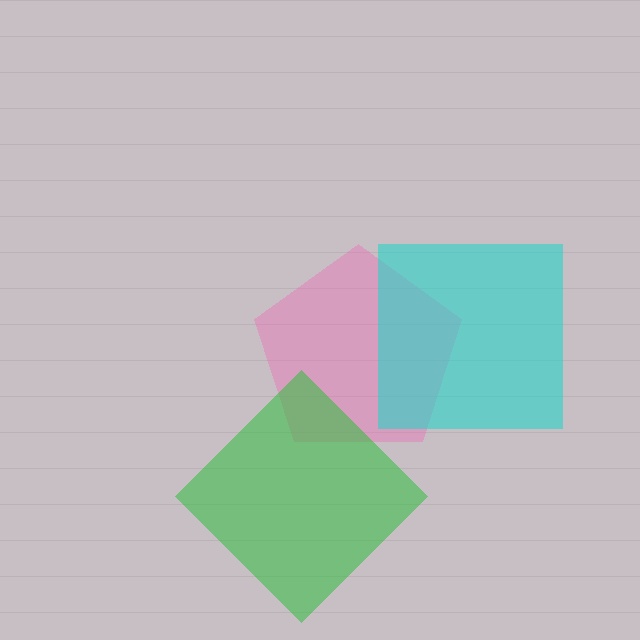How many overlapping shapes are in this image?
There are 3 overlapping shapes in the image.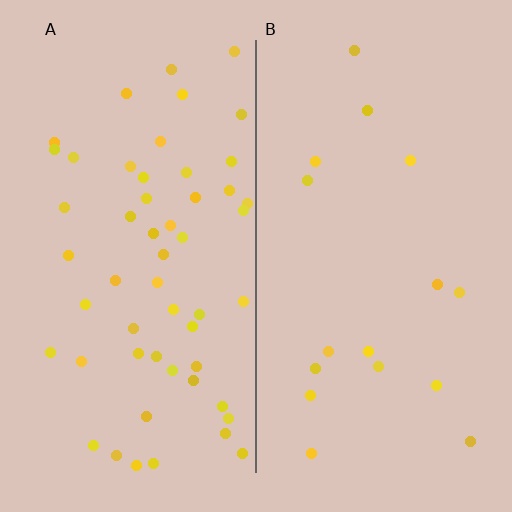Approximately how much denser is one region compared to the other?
Approximately 3.3× — region A over region B.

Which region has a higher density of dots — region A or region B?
A (the left).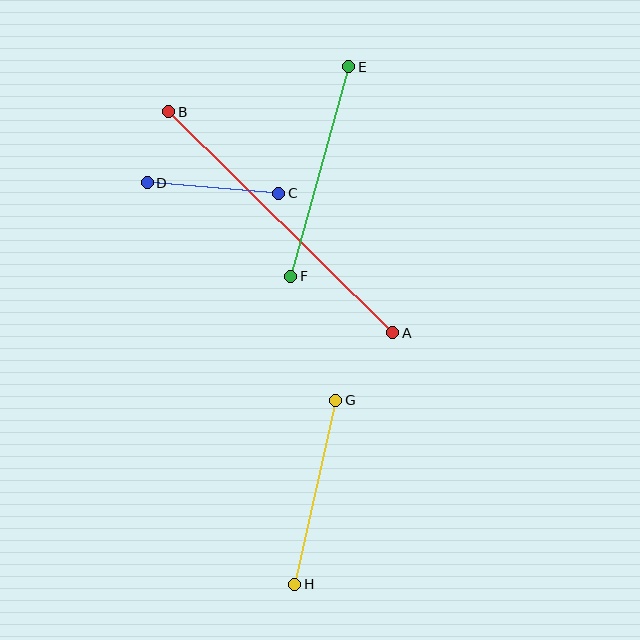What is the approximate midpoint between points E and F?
The midpoint is at approximately (320, 172) pixels.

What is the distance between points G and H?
The distance is approximately 188 pixels.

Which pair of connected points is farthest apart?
Points A and B are farthest apart.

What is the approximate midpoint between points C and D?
The midpoint is at approximately (213, 188) pixels.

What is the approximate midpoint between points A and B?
The midpoint is at approximately (281, 222) pixels.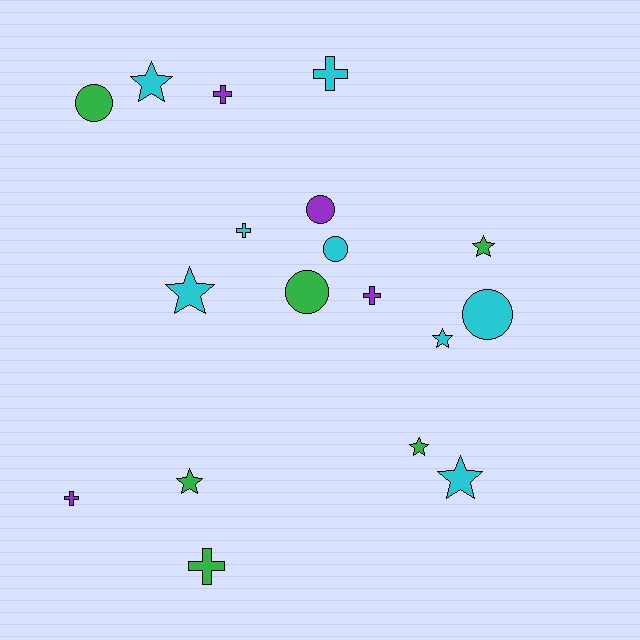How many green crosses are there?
There is 1 green cross.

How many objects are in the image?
There are 18 objects.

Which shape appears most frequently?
Star, with 7 objects.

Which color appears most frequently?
Cyan, with 8 objects.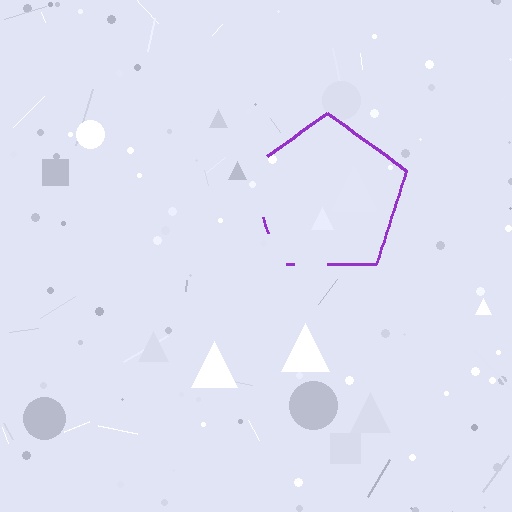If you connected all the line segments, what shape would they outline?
They would outline a pentagon.